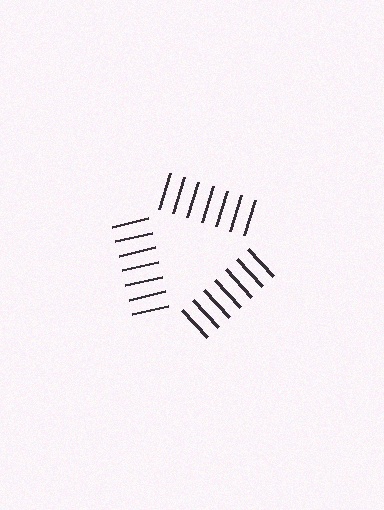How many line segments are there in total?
21 — 7 along each of the 3 edges.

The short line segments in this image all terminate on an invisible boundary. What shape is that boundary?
An illusory triangle — the line segments terminate on its edges but no continuous stroke is drawn.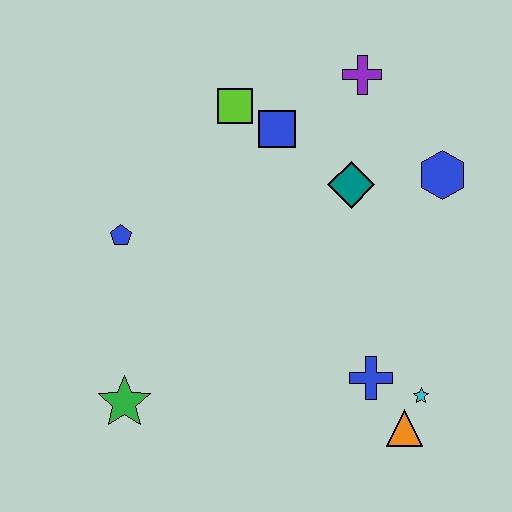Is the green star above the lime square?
No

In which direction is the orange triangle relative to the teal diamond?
The orange triangle is below the teal diamond.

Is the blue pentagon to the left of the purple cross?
Yes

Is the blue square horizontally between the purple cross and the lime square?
Yes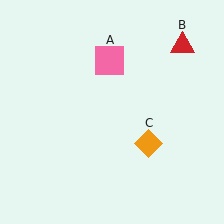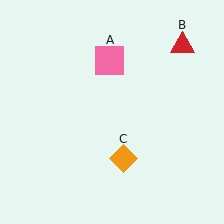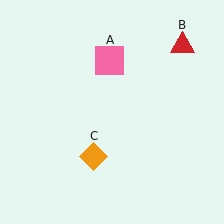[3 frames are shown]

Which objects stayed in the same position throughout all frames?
Pink square (object A) and red triangle (object B) remained stationary.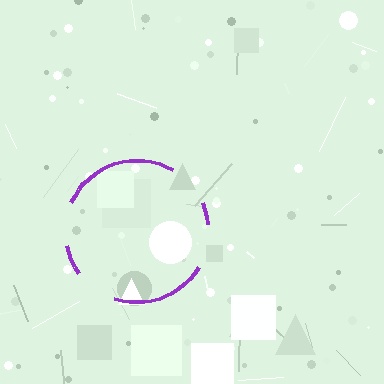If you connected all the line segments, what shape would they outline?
They would outline a circle.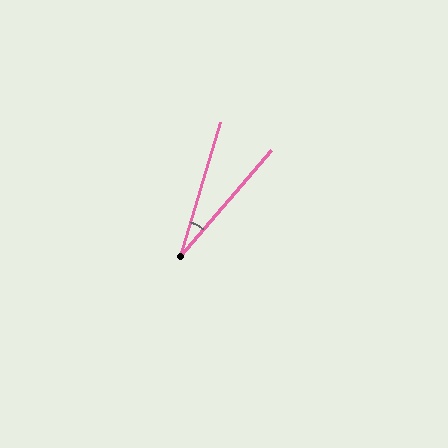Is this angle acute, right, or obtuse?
It is acute.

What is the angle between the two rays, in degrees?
Approximately 24 degrees.